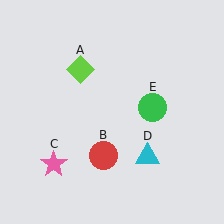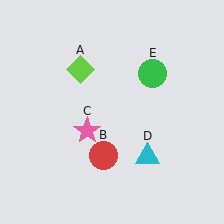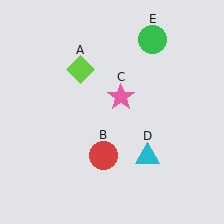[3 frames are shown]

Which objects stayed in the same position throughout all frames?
Lime diamond (object A) and red circle (object B) and cyan triangle (object D) remained stationary.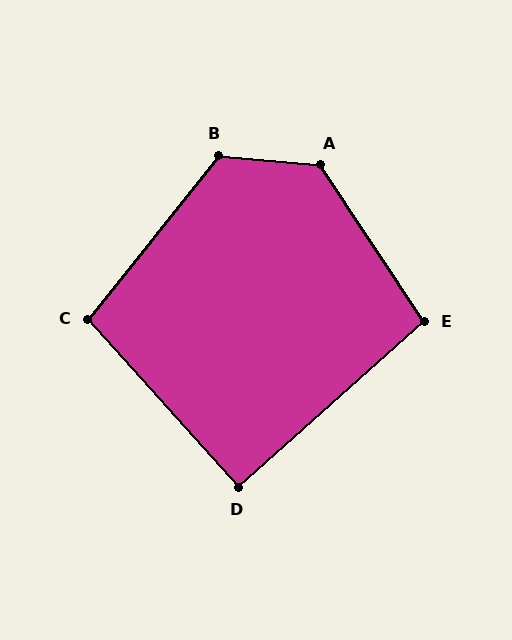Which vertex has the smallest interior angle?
D, at approximately 90 degrees.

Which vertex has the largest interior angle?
A, at approximately 128 degrees.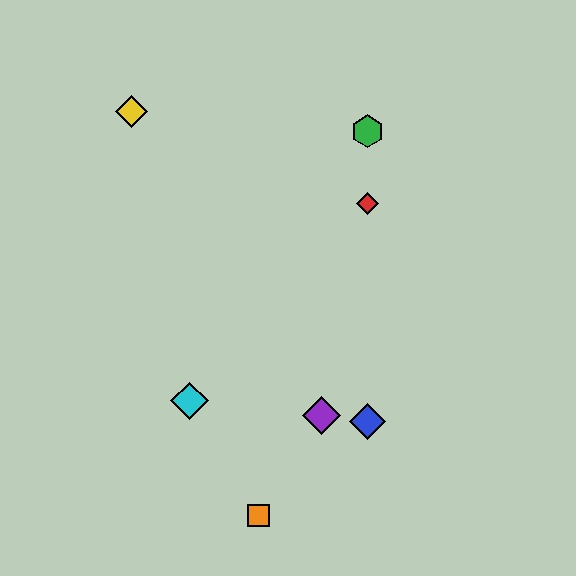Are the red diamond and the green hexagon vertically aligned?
Yes, both are at x≈367.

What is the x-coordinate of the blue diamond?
The blue diamond is at x≈367.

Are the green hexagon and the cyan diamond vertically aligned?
No, the green hexagon is at x≈367 and the cyan diamond is at x≈190.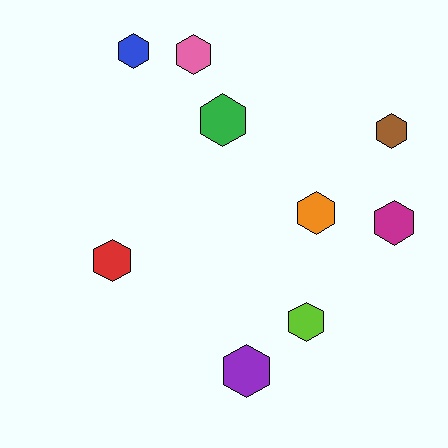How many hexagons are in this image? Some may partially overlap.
There are 9 hexagons.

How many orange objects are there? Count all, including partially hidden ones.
There is 1 orange object.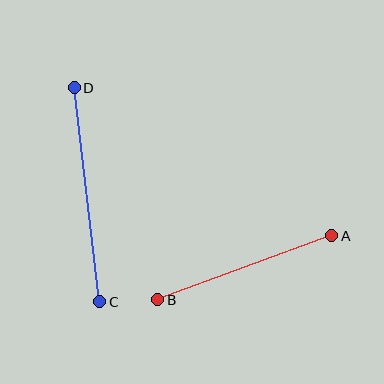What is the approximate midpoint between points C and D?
The midpoint is at approximately (87, 195) pixels.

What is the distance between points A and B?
The distance is approximately 186 pixels.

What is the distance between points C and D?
The distance is approximately 216 pixels.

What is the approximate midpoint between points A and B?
The midpoint is at approximately (245, 268) pixels.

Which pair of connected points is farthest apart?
Points C and D are farthest apart.